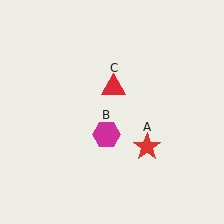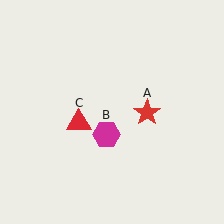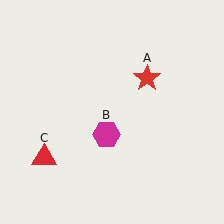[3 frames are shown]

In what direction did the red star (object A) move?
The red star (object A) moved up.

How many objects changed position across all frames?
2 objects changed position: red star (object A), red triangle (object C).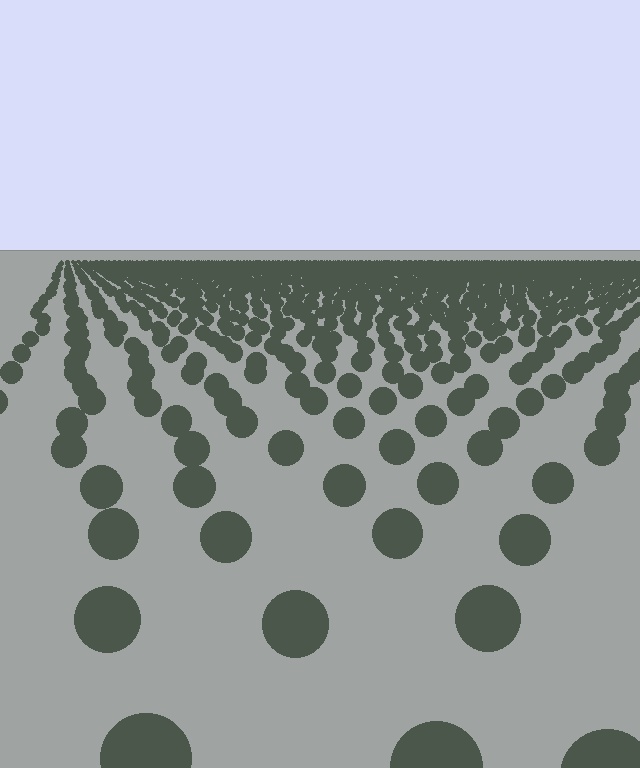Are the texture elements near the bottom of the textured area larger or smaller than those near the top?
Larger. Near the bottom, elements are closer to the viewer and appear at a bigger on-screen size.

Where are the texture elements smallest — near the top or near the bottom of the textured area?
Near the top.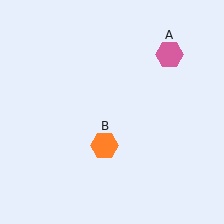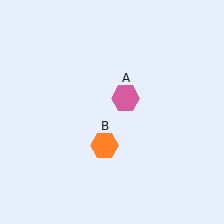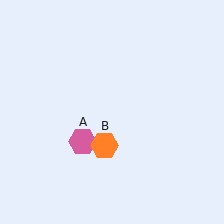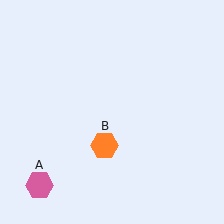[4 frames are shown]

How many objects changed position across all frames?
1 object changed position: pink hexagon (object A).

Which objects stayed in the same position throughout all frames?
Orange hexagon (object B) remained stationary.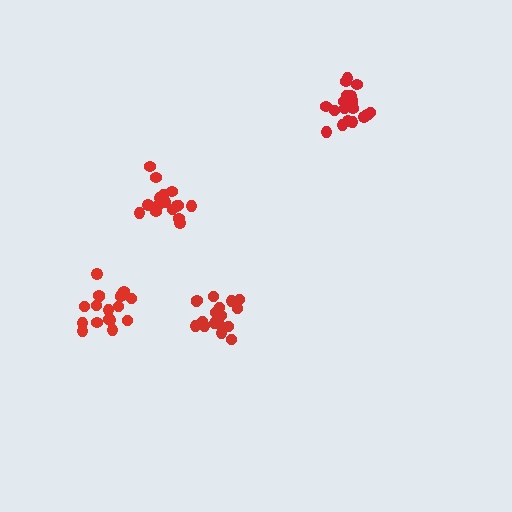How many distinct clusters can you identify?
There are 4 distinct clusters.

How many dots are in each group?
Group 1: 21 dots, Group 2: 18 dots, Group 3: 18 dots, Group 4: 17 dots (74 total).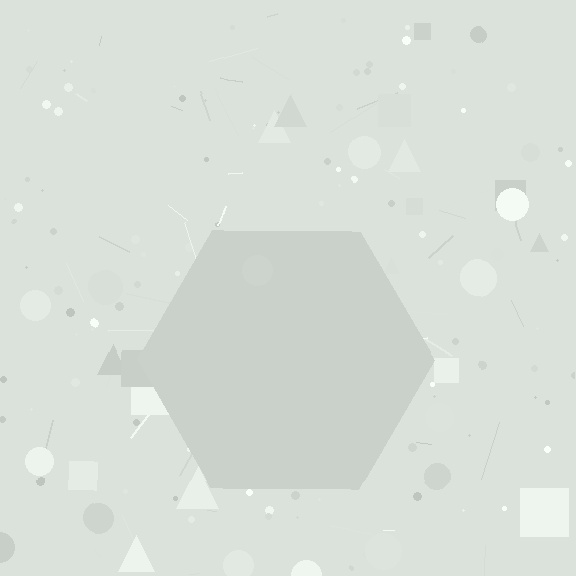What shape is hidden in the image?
A hexagon is hidden in the image.